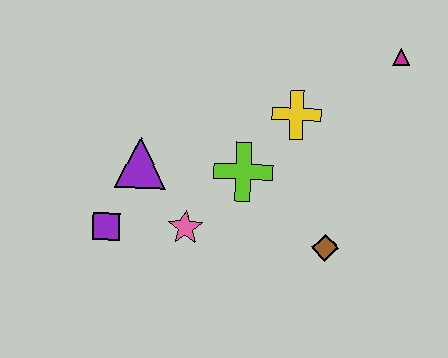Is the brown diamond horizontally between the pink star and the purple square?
No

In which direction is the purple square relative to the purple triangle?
The purple square is below the purple triangle.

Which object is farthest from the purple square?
The magenta triangle is farthest from the purple square.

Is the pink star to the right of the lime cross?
No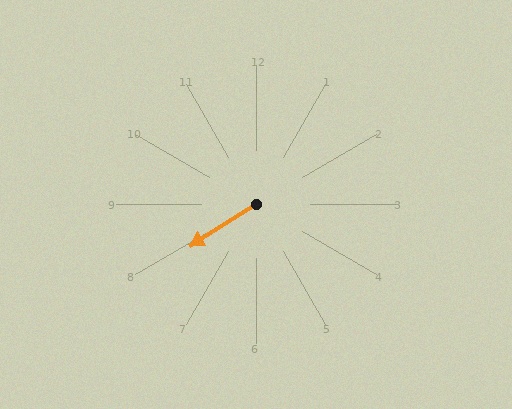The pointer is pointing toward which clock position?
Roughly 8 o'clock.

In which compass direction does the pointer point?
Southwest.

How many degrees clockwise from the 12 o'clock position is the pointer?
Approximately 238 degrees.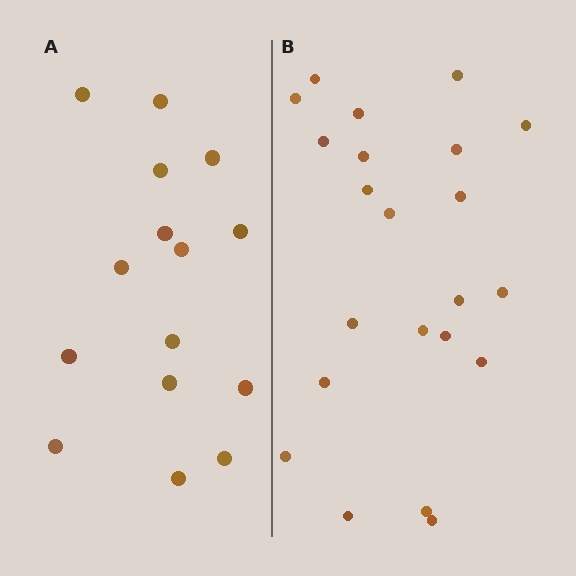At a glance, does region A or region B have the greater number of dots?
Region B (the right region) has more dots.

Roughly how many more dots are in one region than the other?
Region B has roughly 8 or so more dots than region A.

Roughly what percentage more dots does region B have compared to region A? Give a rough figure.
About 45% more.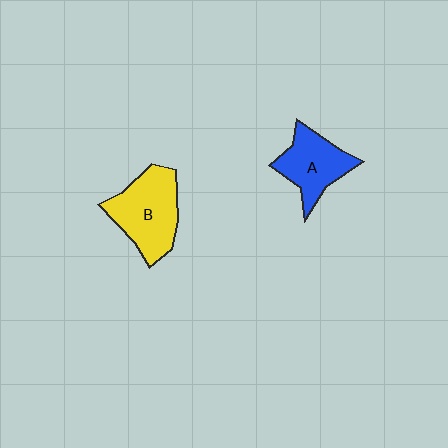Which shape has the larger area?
Shape B (yellow).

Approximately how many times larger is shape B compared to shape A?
Approximately 1.3 times.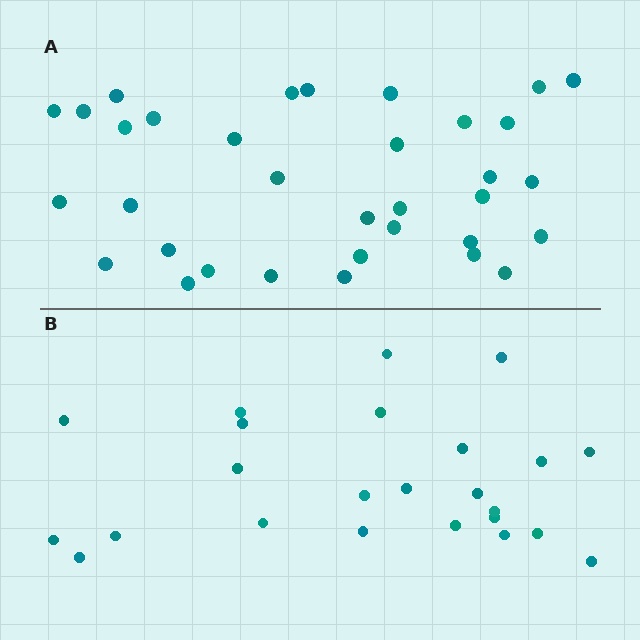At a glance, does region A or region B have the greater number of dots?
Region A (the top region) has more dots.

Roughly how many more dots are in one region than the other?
Region A has roughly 10 or so more dots than region B.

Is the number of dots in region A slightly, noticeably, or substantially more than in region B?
Region A has noticeably more, but not dramatically so. The ratio is roughly 1.4 to 1.